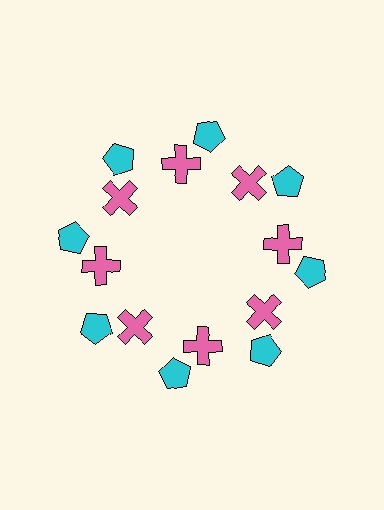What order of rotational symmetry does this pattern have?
This pattern has 8-fold rotational symmetry.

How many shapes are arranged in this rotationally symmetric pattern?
There are 16 shapes, arranged in 8 groups of 2.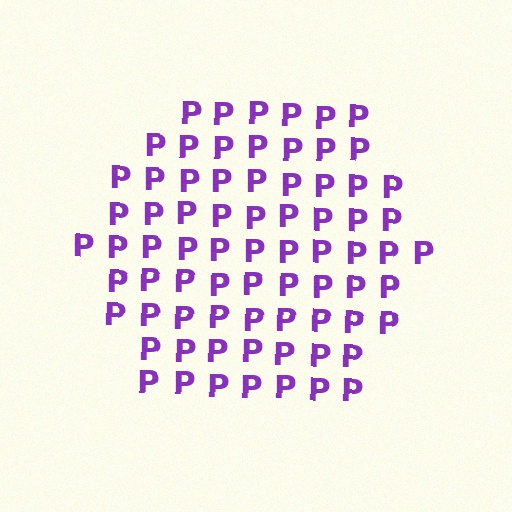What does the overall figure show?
The overall figure shows a hexagon.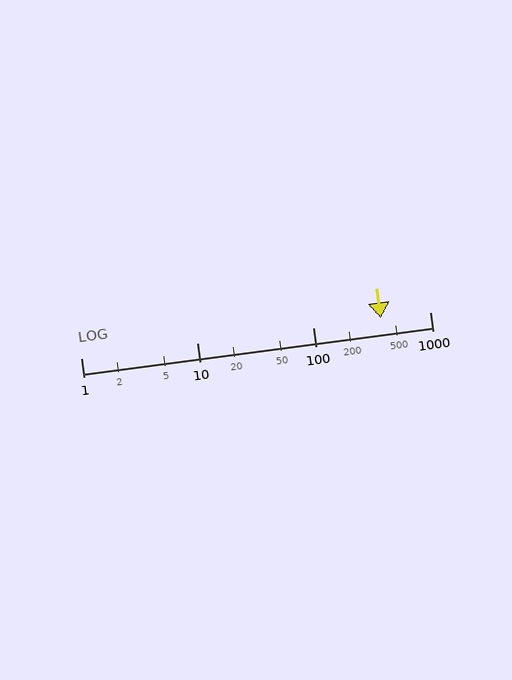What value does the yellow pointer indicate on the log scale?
The pointer indicates approximately 380.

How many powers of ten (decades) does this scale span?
The scale spans 3 decades, from 1 to 1000.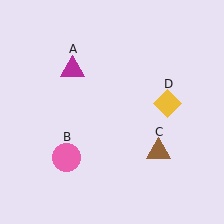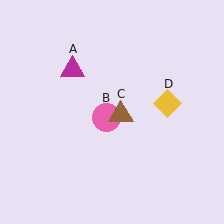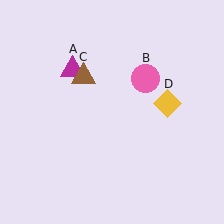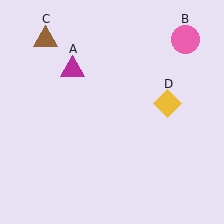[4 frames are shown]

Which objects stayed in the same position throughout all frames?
Magenta triangle (object A) and yellow diamond (object D) remained stationary.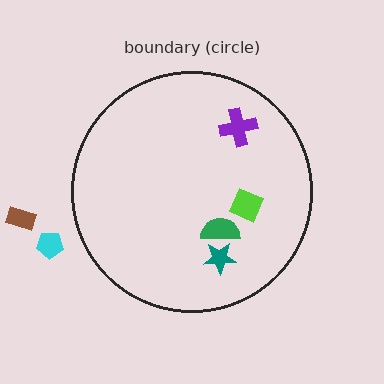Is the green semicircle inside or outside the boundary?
Inside.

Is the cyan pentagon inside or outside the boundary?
Outside.